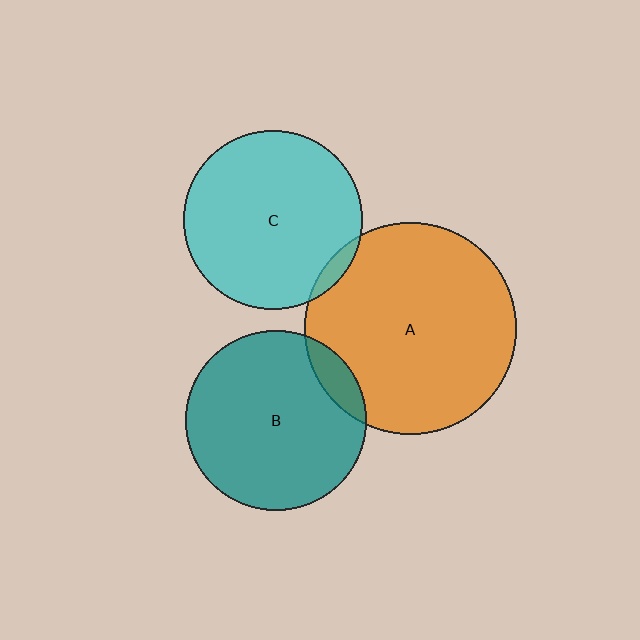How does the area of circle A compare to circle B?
Approximately 1.4 times.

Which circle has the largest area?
Circle A (orange).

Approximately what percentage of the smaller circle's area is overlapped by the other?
Approximately 5%.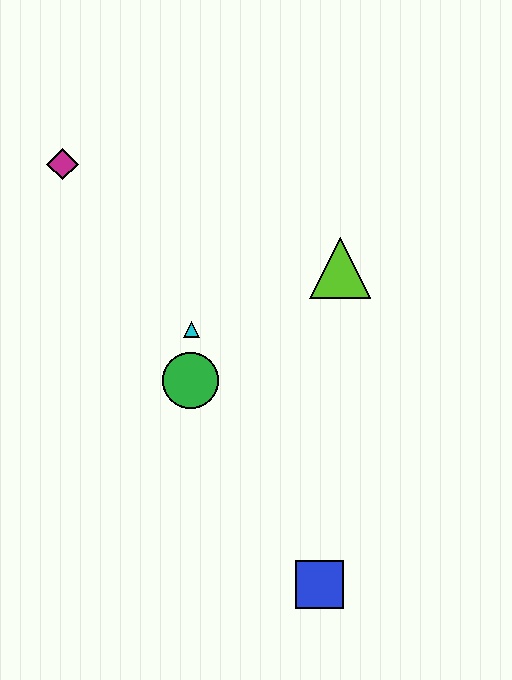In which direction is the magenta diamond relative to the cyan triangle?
The magenta diamond is above the cyan triangle.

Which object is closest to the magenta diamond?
The cyan triangle is closest to the magenta diamond.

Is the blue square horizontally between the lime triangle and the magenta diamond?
Yes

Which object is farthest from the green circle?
The magenta diamond is farthest from the green circle.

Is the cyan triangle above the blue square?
Yes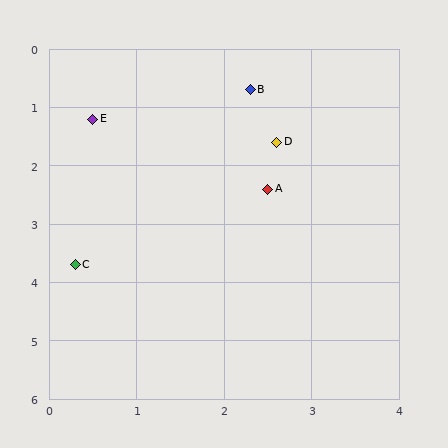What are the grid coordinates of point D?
Point D is at approximately (2.6, 1.6).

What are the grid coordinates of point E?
Point E is at approximately (0.5, 1.2).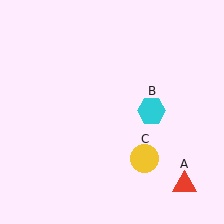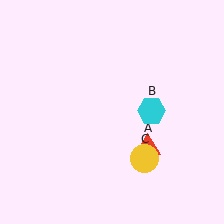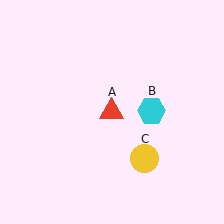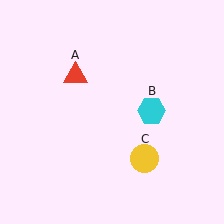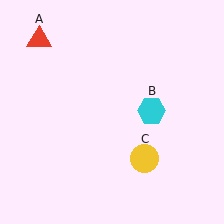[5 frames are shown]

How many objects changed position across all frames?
1 object changed position: red triangle (object A).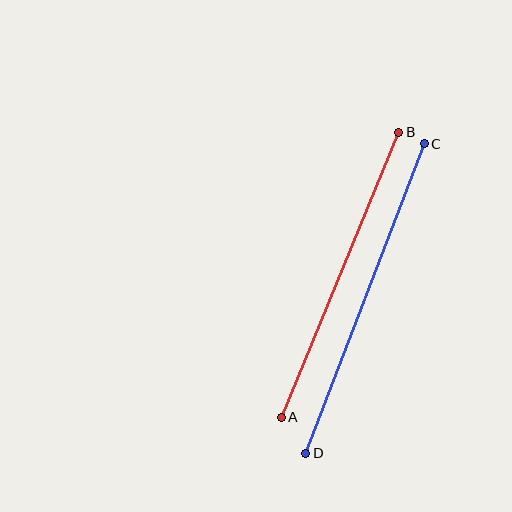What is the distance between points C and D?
The distance is approximately 331 pixels.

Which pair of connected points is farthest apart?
Points C and D are farthest apart.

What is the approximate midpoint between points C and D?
The midpoint is at approximately (365, 298) pixels.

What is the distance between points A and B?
The distance is approximately 308 pixels.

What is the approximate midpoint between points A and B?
The midpoint is at approximately (340, 275) pixels.